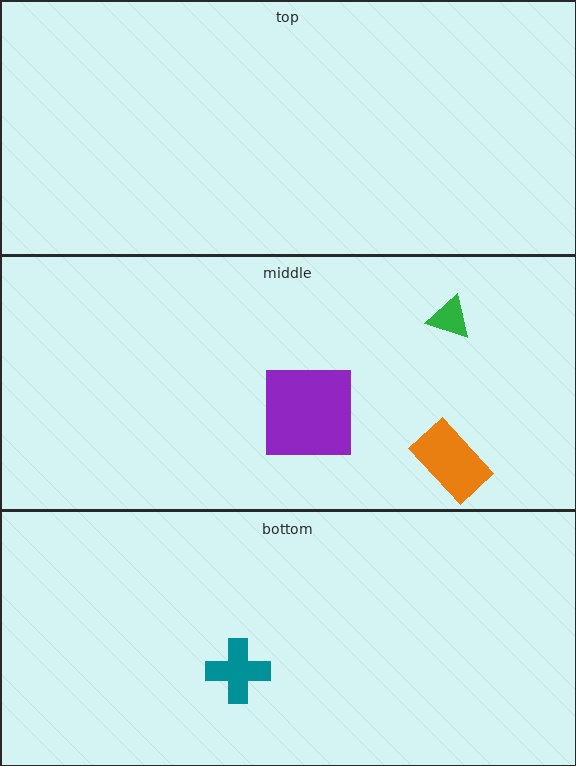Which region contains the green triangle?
The middle region.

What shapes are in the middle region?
The orange rectangle, the green triangle, the purple square.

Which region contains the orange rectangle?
The middle region.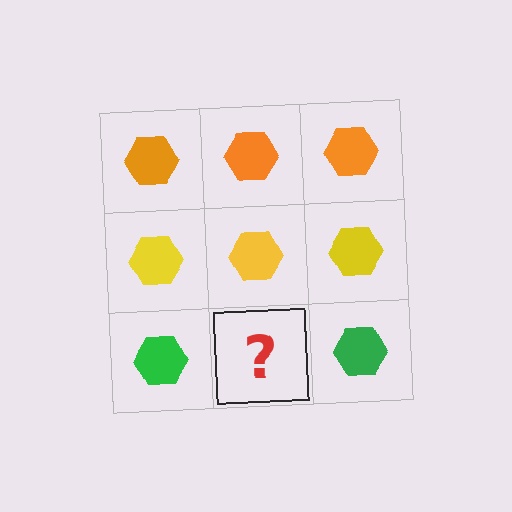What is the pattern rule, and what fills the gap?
The rule is that each row has a consistent color. The gap should be filled with a green hexagon.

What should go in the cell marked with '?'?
The missing cell should contain a green hexagon.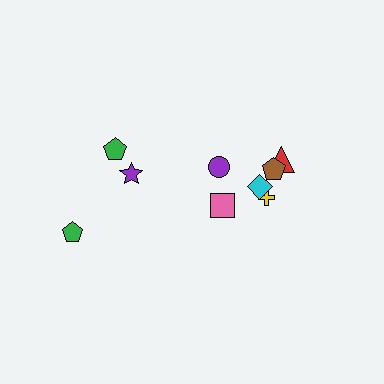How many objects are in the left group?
There are 3 objects.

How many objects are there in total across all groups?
There are 9 objects.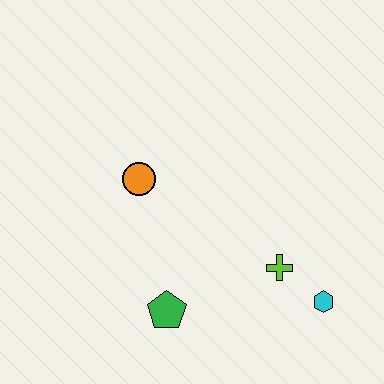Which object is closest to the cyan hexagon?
The lime cross is closest to the cyan hexagon.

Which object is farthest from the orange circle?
The cyan hexagon is farthest from the orange circle.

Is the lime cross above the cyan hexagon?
Yes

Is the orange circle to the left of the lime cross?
Yes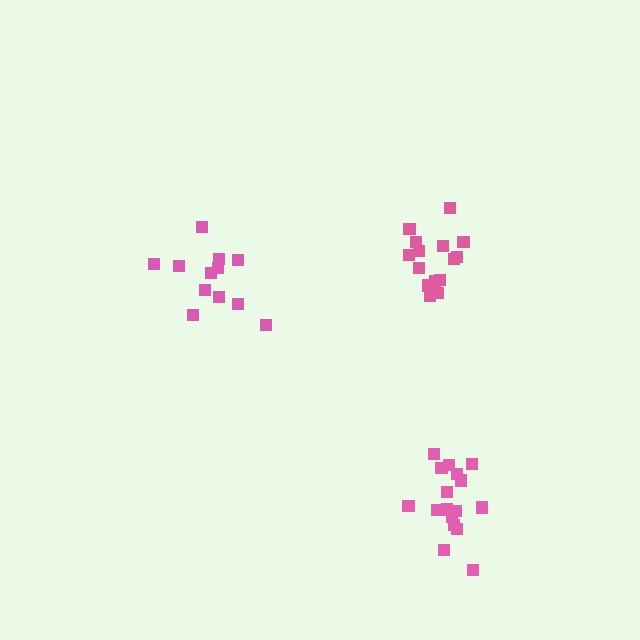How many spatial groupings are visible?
There are 3 spatial groupings.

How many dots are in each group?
Group 1: 15 dots, Group 2: 17 dots, Group 3: 12 dots (44 total).